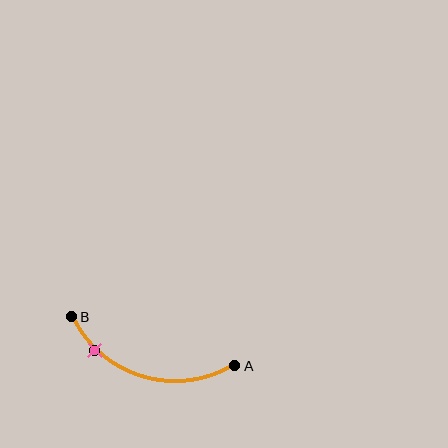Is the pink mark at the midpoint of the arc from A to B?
No. The pink mark lies on the arc but is closer to endpoint B. The arc midpoint would be at the point on the curve equidistant along the arc from both A and B.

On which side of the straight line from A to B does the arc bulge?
The arc bulges below the straight line connecting A and B.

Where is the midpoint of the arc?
The arc midpoint is the point on the curve farthest from the straight line joining A and B. It sits below that line.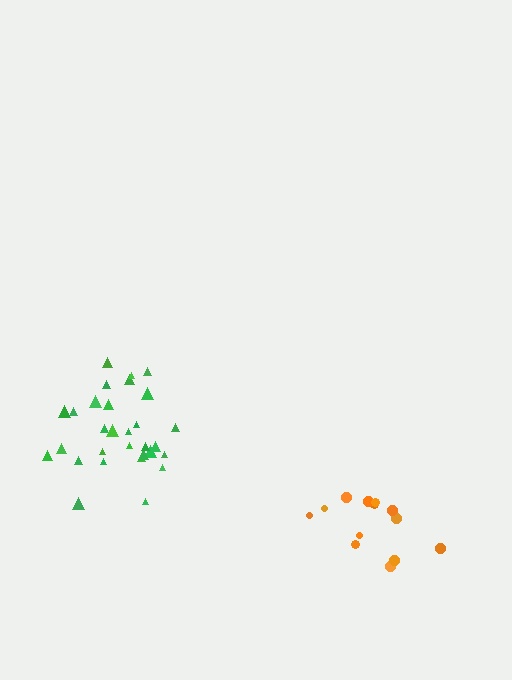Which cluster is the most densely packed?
Green.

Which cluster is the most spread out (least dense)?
Orange.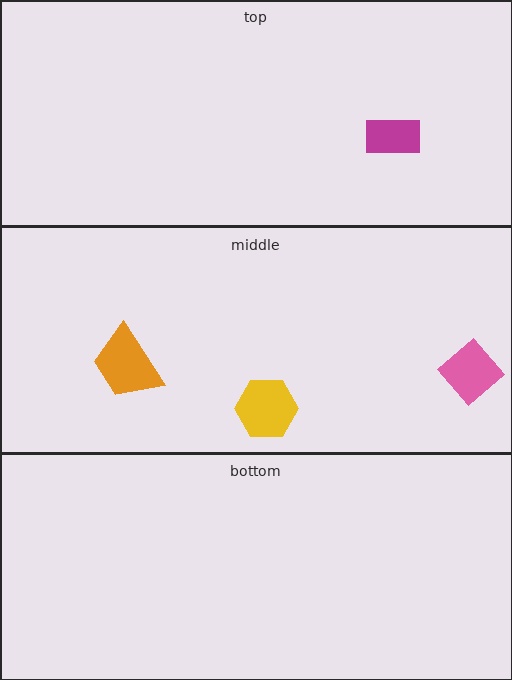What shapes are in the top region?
The magenta rectangle.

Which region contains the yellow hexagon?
The middle region.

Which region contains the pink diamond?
The middle region.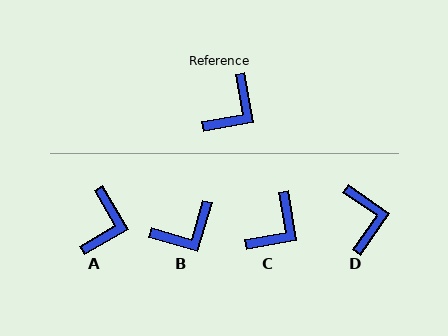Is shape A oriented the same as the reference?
No, it is off by about 21 degrees.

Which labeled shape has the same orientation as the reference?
C.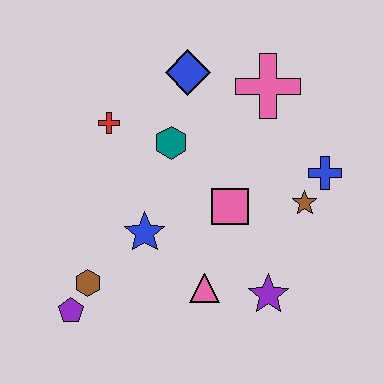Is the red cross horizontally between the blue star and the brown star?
No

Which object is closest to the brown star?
The blue cross is closest to the brown star.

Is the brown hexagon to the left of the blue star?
Yes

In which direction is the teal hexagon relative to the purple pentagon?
The teal hexagon is above the purple pentagon.